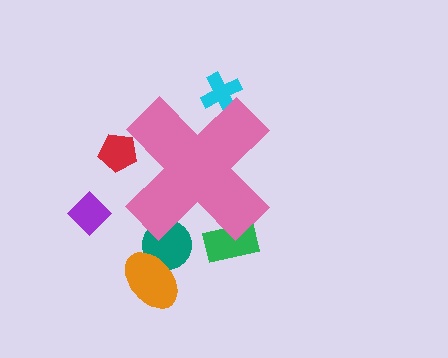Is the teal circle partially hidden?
Yes, the teal circle is partially hidden behind the pink cross.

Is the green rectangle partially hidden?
Yes, the green rectangle is partially hidden behind the pink cross.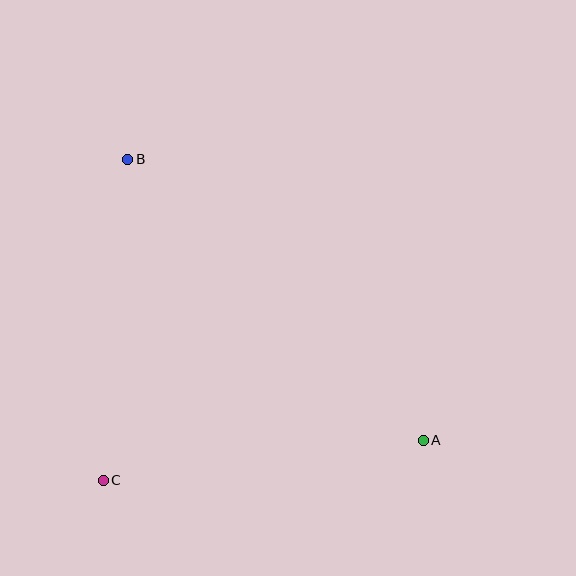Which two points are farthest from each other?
Points A and B are farthest from each other.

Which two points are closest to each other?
Points B and C are closest to each other.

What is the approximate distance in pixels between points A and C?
The distance between A and C is approximately 322 pixels.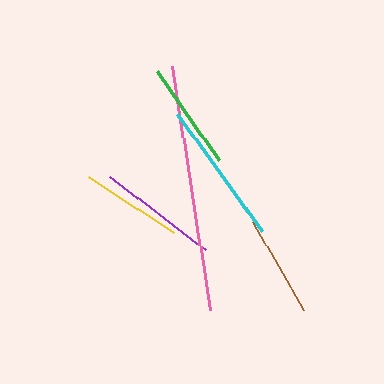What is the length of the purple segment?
The purple segment is approximately 121 pixels long.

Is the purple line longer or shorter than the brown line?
The purple line is longer than the brown line.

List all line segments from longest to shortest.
From longest to shortest: pink, cyan, purple, green, yellow, brown.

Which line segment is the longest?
The pink line is the longest at approximately 247 pixels.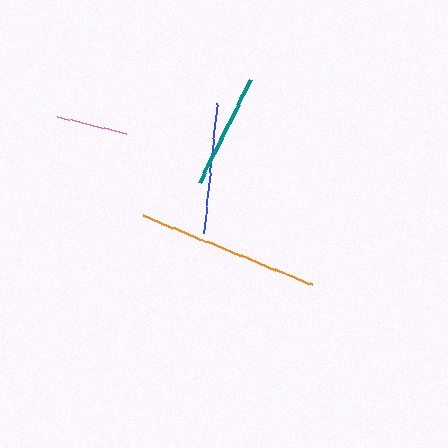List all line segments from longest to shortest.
From longest to shortest: orange, blue, teal, pink.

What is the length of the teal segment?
The teal segment is approximately 114 pixels long.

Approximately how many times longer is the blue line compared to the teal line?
The blue line is approximately 1.1 times the length of the teal line.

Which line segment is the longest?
The orange line is the longest at approximately 183 pixels.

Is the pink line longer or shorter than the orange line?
The orange line is longer than the pink line.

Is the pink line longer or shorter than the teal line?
The teal line is longer than the pink line.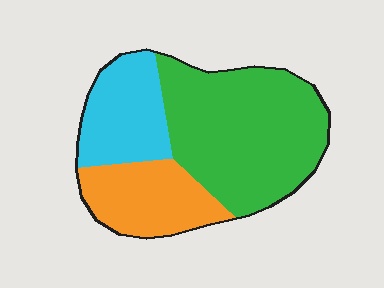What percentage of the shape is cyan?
Cyan takes up less than a quarter of the shape.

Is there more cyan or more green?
Green.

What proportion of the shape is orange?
Orange takes up between a sixth and a third of the shape.